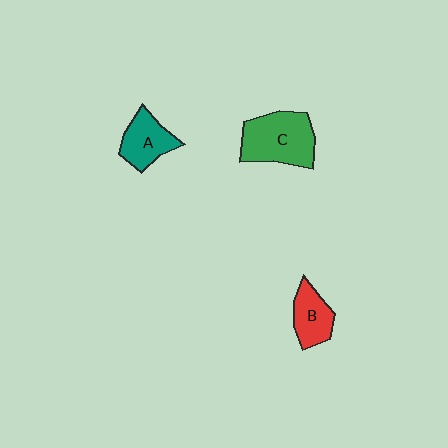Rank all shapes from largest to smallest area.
From largest to smallest: C (green), A (teal), B (red).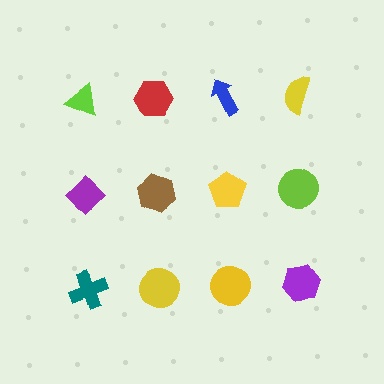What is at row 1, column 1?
A lime triangle.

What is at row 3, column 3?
A yellow circle.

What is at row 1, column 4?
A yellow semicircle.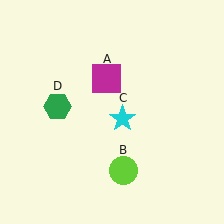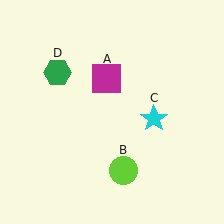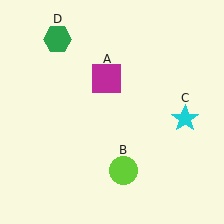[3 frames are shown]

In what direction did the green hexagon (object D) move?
The green hexagon (object D) moved up.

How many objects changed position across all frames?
2 objects changed position: cyan star (object C), green hexagon (object D).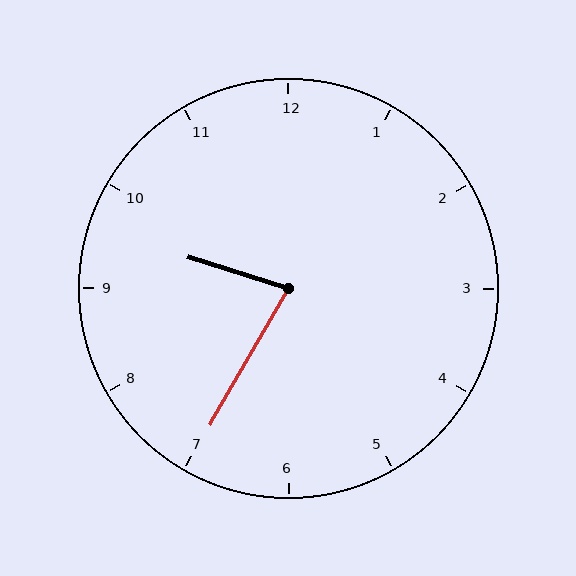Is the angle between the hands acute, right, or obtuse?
It is acute.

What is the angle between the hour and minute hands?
Approximately 78 degrees.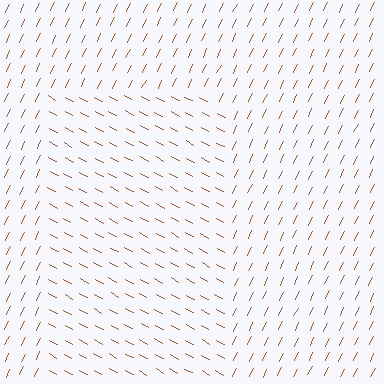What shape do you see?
I see a rectangle.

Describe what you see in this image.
The image is filled with small brown line segments. A rectangle region in the image has lines oriented differently from the surrounding lines, creating a visible texture boundary.